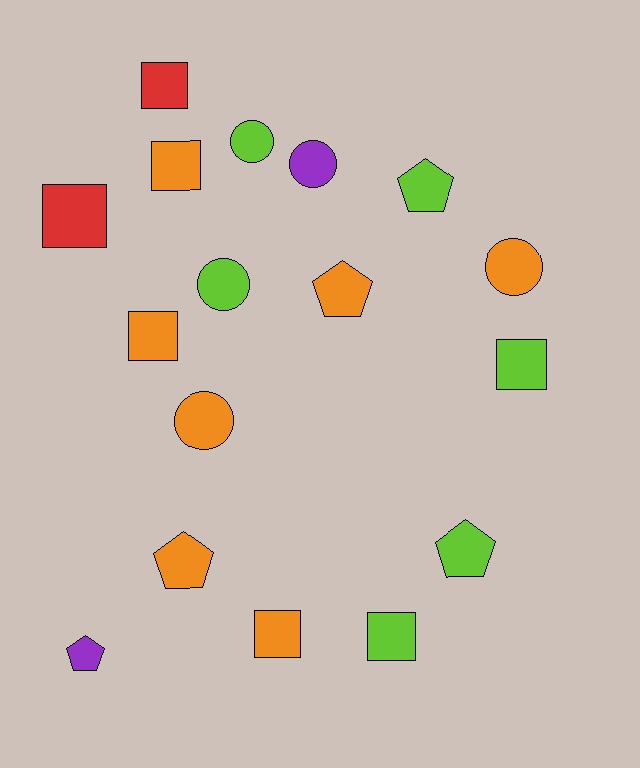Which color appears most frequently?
Orange, with 7 objects.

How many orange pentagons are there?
There are 2 orange pentagons.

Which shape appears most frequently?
Square, with 7 objects.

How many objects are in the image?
There are 17 objects.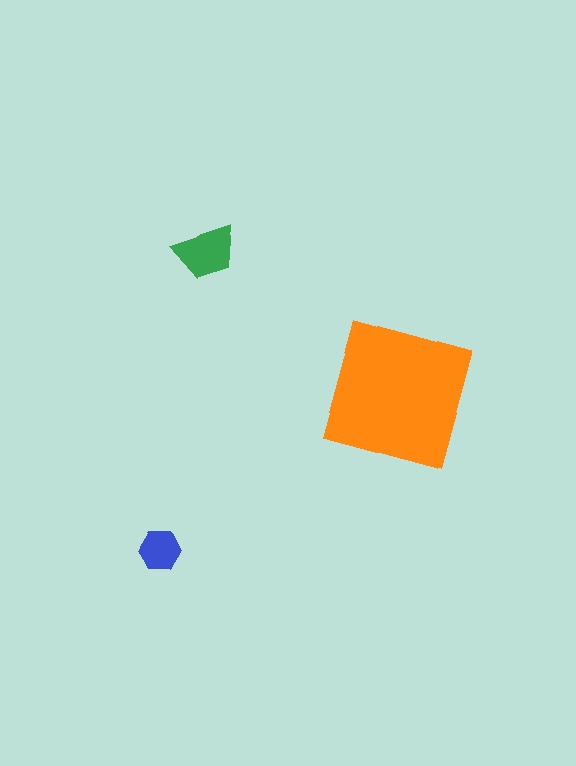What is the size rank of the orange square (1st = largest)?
1st.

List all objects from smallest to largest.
The blue hexagon, the green trapezoid, the orange square.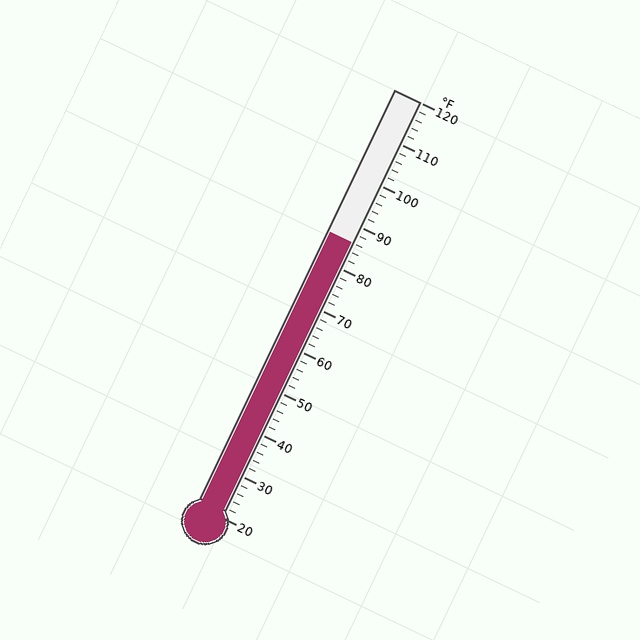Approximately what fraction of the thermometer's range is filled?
The thermometer is filled to approximately 65% of its range.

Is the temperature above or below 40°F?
The temperature is above 40°F.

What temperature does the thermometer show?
The thermometer shows approximately 86°F.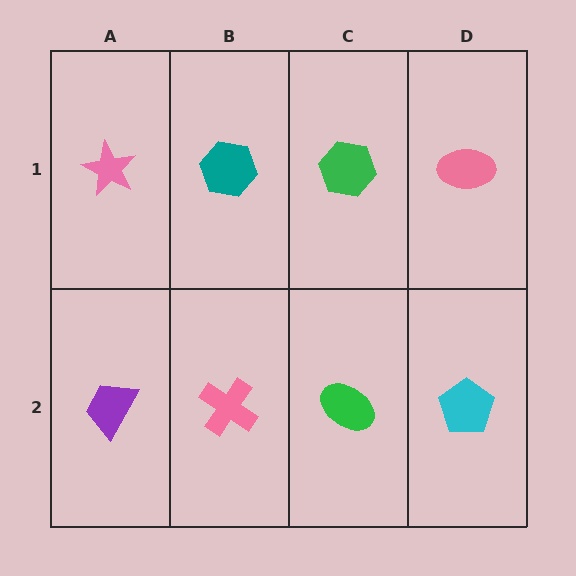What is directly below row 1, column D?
A cyan pentagon.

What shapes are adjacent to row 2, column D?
A pink ellipse (row 1, column D), a green ellipse (row 2, column C).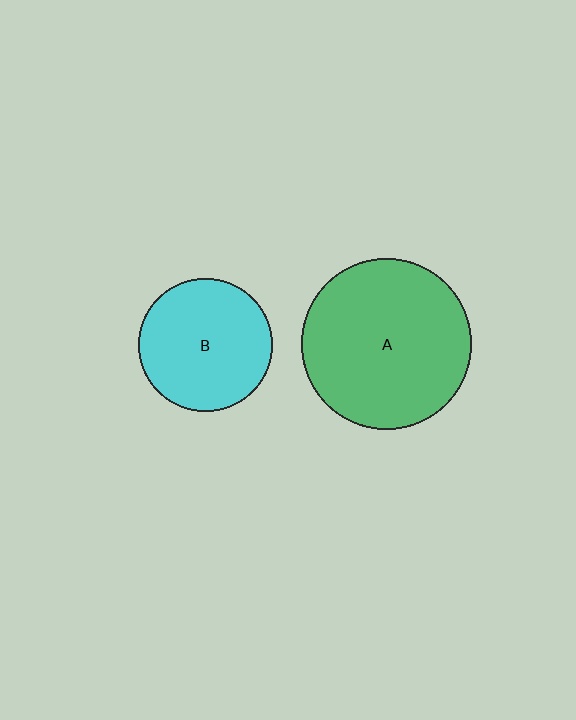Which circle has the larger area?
Circle A (green).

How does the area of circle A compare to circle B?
Approximately 1.6 times.